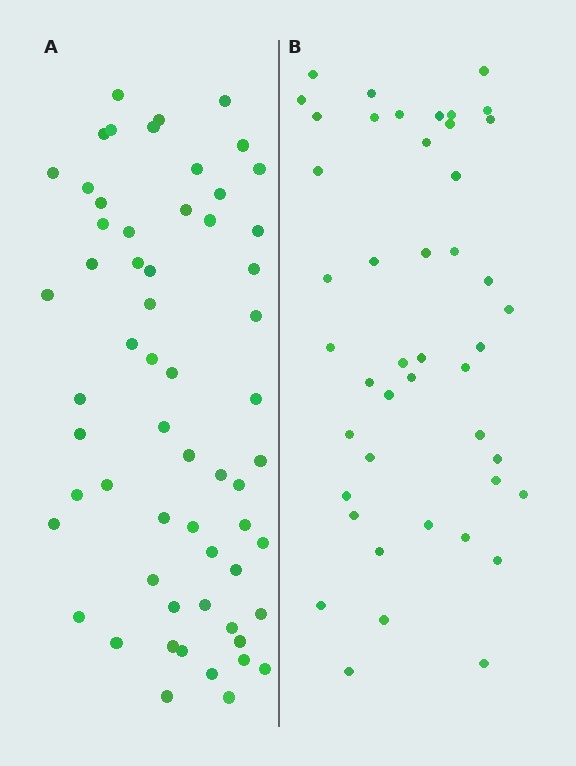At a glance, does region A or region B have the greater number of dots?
Region A (the left region) has more dots.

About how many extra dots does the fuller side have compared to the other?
Region A has approximately 15 more dots than region B.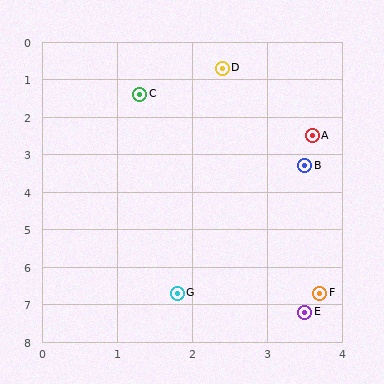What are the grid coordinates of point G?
Point G is at approximately (1.8, 6.7).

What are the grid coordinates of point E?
Point E is at approximately (3.5, 7.2).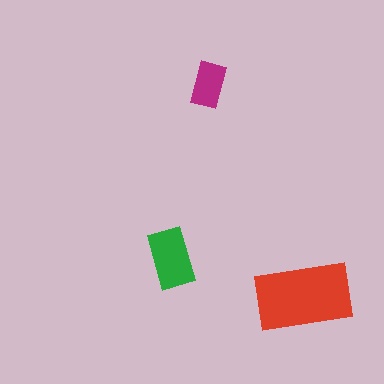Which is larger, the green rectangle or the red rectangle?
The red one.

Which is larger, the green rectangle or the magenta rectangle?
The green one.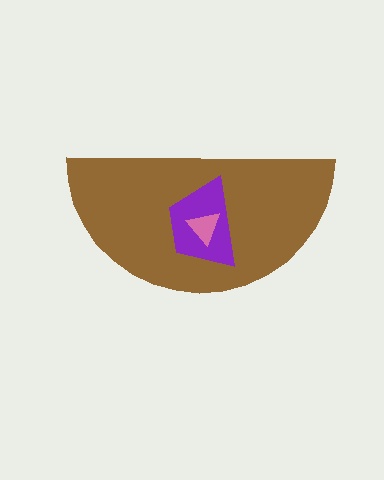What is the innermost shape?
The pink triangle.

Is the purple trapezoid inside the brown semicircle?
Yes.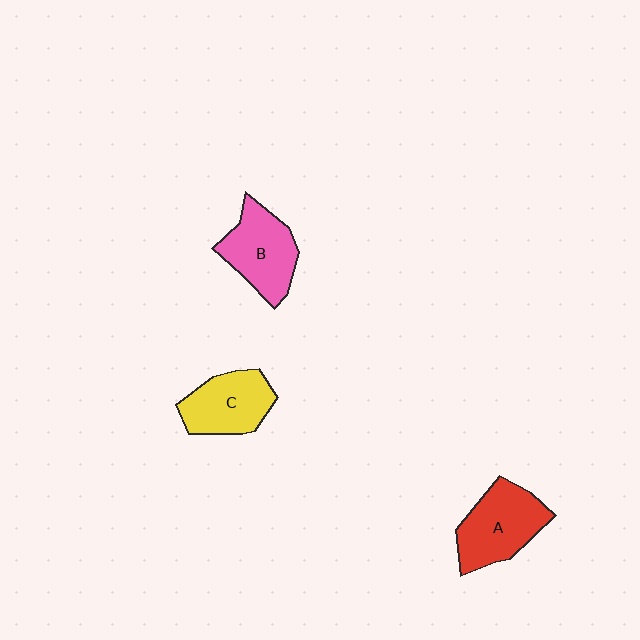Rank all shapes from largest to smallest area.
From largest to smallest: A (red), B (pink), C (yellow).